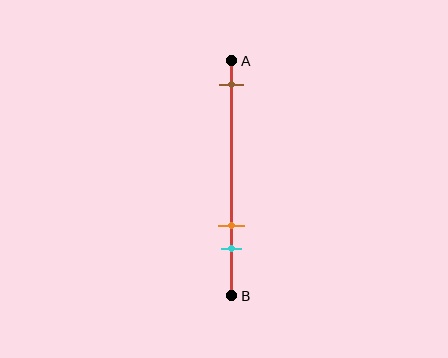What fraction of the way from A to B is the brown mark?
The brown mark is approximately 10% (0.1) of the way from A to B.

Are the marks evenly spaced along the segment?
No, the marks are not evenly spaced.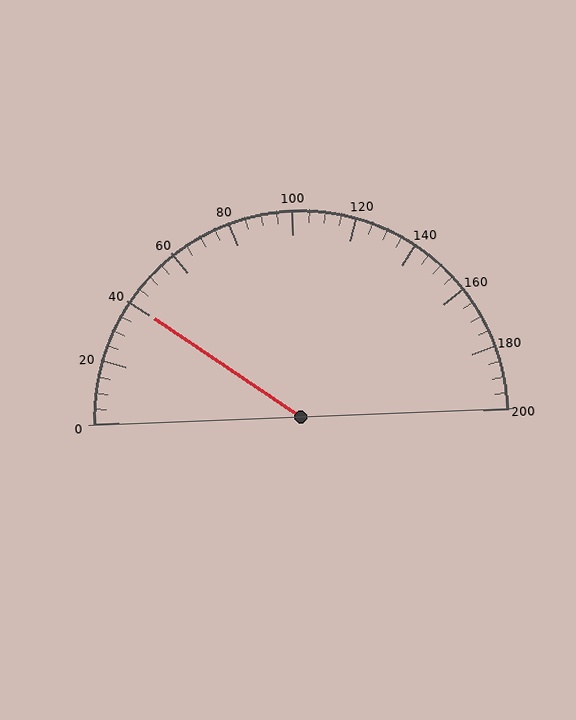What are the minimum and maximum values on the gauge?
The gauge ranges from 0 to 200.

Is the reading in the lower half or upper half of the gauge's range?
The reading is in the lower half of the range (0 to 200).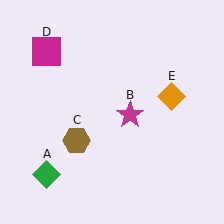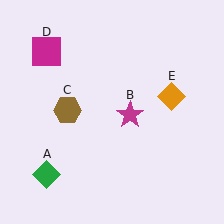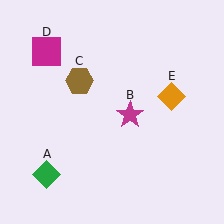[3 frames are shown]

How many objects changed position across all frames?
1 object changed position: brown hexagon (object C).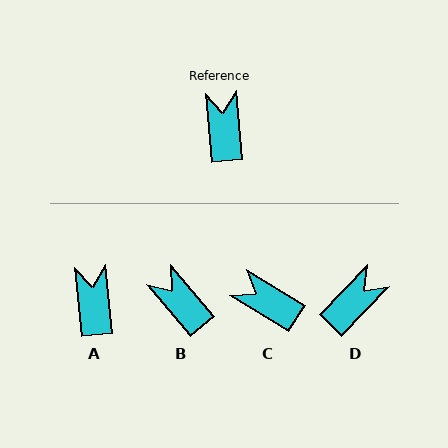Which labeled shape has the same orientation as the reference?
A.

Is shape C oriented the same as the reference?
No, it is off by about 53 degrees.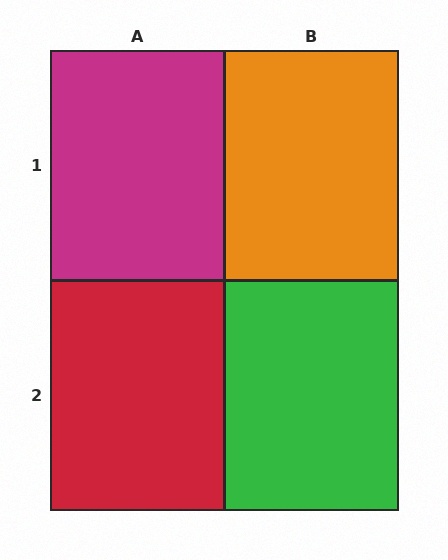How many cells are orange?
1 cell is orange.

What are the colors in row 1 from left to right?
Magenta, orange.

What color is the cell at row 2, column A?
Red.